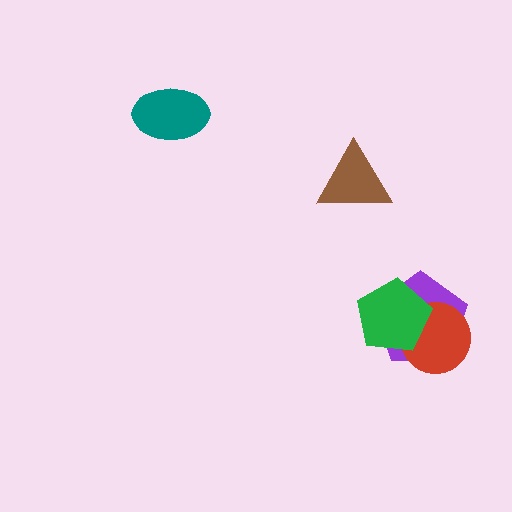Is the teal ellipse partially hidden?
No, no other shape covers it.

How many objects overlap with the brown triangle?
0 objects overlap with the brown triangle.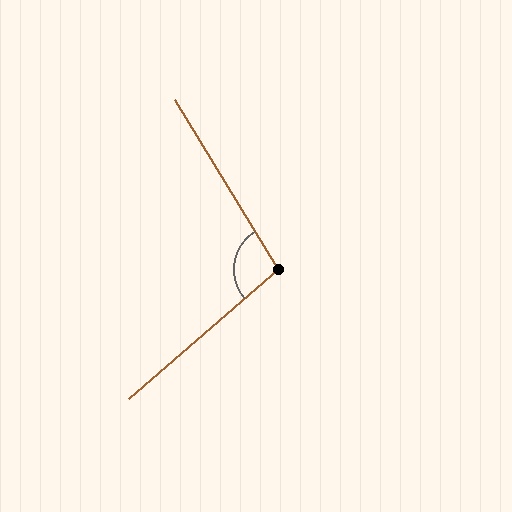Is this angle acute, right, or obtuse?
It is obtuse.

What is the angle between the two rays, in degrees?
Approximately 99 degrees.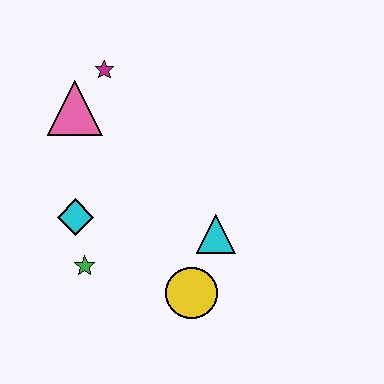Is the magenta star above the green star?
Yes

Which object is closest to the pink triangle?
The magenta star is closest to the pink triangle.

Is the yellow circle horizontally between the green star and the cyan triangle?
Yes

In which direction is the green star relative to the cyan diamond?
The green star is below the cyan diamond.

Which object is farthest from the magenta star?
The yellow circle is farthest from the magenta star.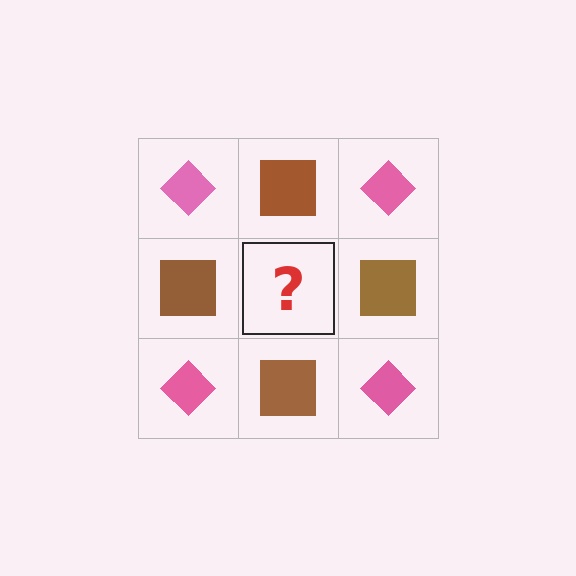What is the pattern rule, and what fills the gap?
The rule is that it alternates pink diamond and brown square in a checkerboard pattern. The gap should be filled with a pink diamond.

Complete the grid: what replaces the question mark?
The question mark should be replaced with a pink diamond.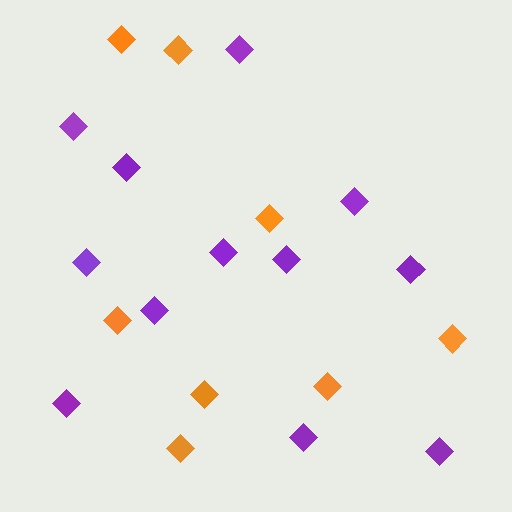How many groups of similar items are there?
There are 2 groups: one group of purple diamonds (12) and one group of orange diamonds (8).